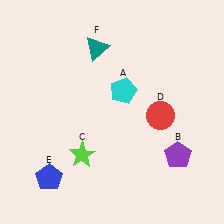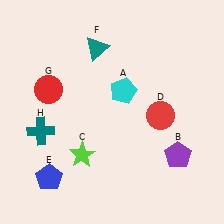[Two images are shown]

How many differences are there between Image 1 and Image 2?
There are 2 differences between the two images.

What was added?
A red circle (G), a teal cross (H) were added in Image 2.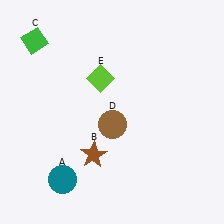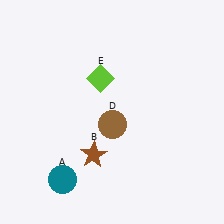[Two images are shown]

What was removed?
The green diamond (C) was removed in Image 2.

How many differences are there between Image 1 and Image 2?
There is 1 difference between the two images.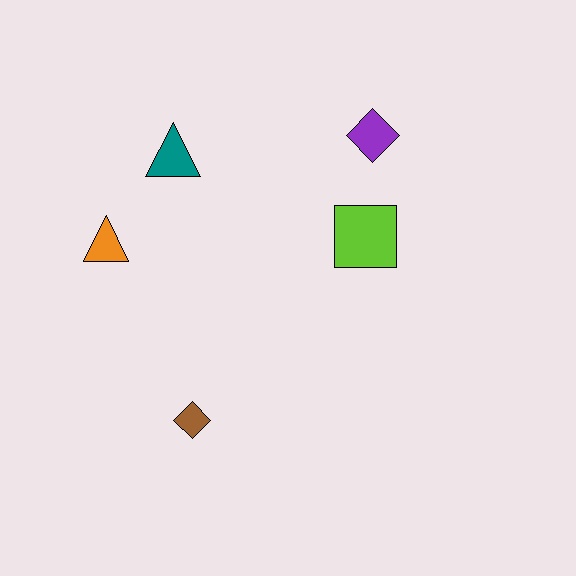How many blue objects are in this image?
There are no blue objects.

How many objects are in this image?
There are 5 objects.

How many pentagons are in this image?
There are no pentagons.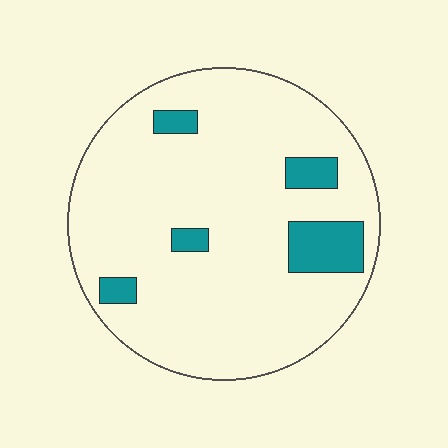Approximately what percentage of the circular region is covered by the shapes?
Approximately 10%.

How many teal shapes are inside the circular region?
5.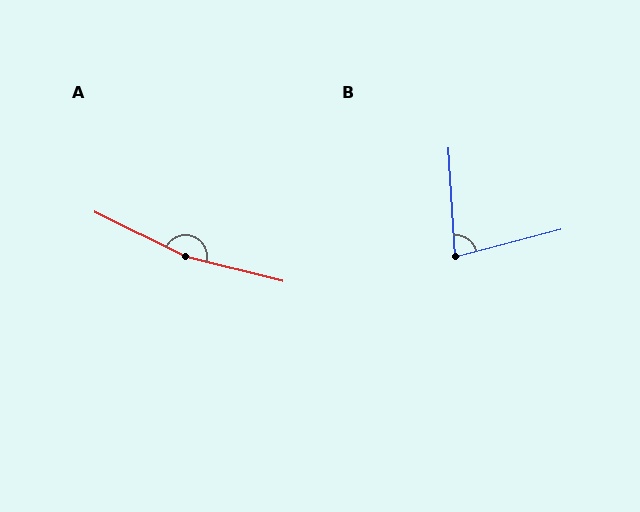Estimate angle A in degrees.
Approximately 168 degrees.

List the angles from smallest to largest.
B (79°), A (168°).